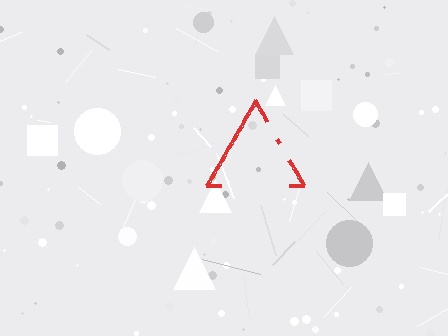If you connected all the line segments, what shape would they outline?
They would outline a triangle.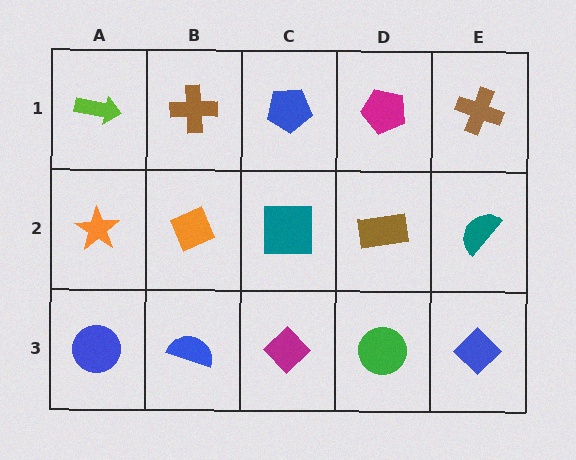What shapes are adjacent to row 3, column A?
An orange star (row 2, column A), a blue semicircle (row 3, column B).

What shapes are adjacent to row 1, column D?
A brown rectangle (row 2, column D), a blue pentagon (row 1, column C), a brown cross (row 1, column E).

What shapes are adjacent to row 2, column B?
A brown cross (row 1, column B), a blue semicircle (row 3, column B), an orange star (row 2, column A), a teal square (row 2, column C).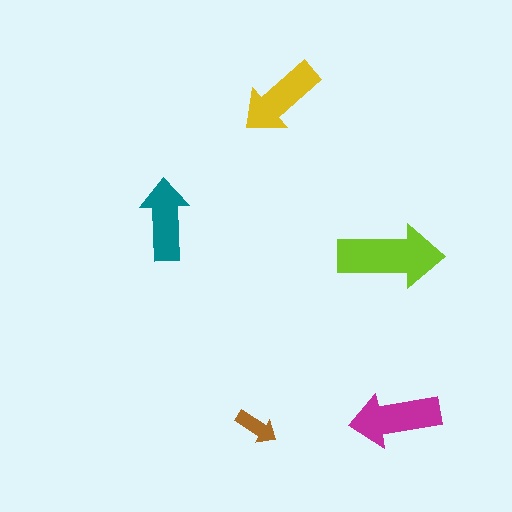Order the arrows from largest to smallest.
the lime one, the magenta one, the yellow one, the teal one, the brown one.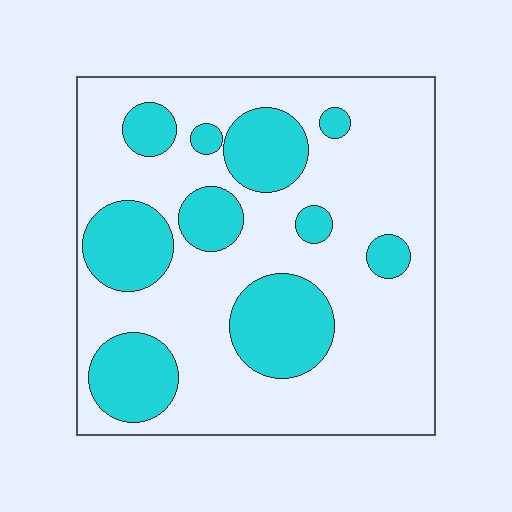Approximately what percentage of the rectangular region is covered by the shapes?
Approximately 30%.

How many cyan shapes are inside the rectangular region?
10.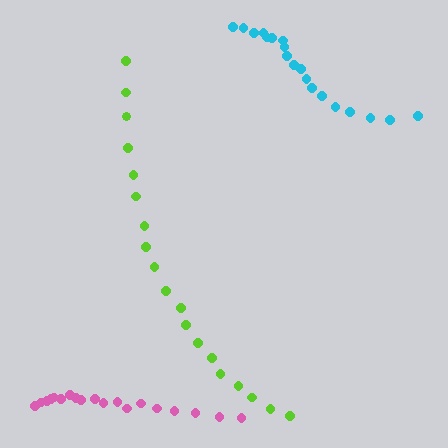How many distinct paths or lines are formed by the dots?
There are 3 distinct paths.